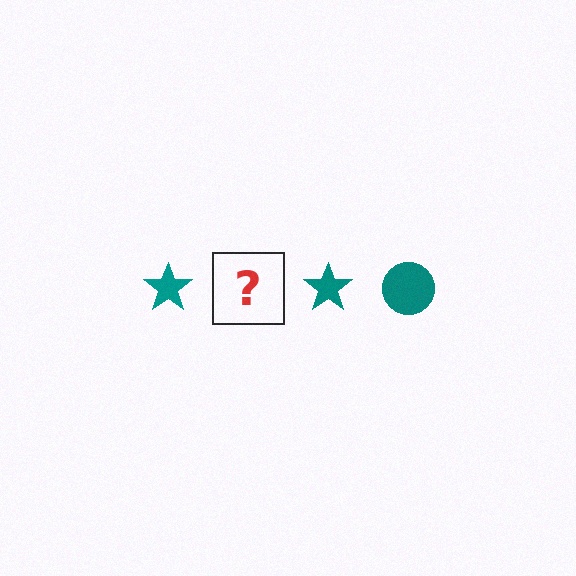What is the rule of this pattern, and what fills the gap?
The rule is that the pattern cycles through star, circle shapes in teal. The gap should be filled with a teal circle.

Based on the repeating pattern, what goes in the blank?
The blank should be a teal circle.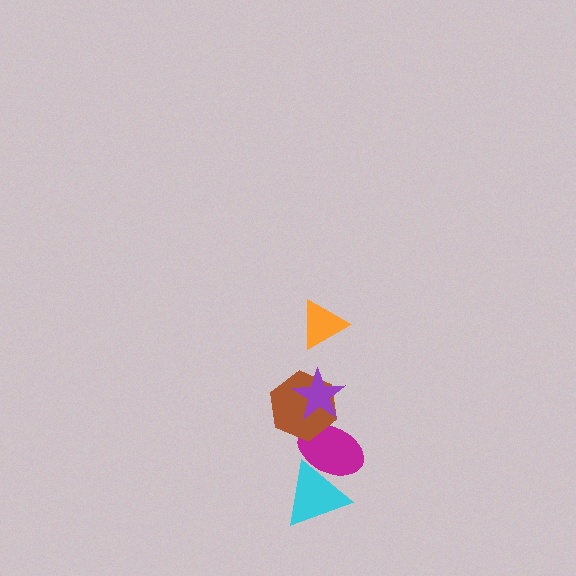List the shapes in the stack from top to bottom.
From top to bottom: the orange triangle, the purple star, the brown hexagon, the magenta ellipse, the cyan triangle.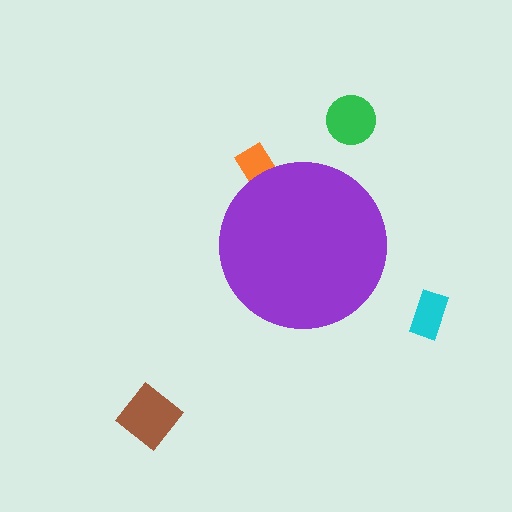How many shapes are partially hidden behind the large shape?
1 shape is partially hidden.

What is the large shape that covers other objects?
A purple circle.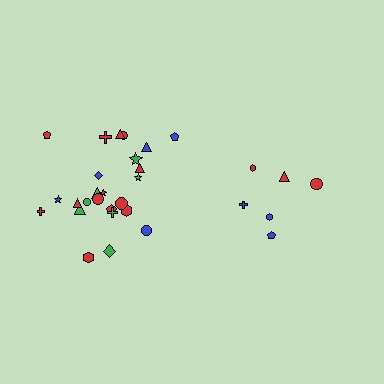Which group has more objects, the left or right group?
The left group.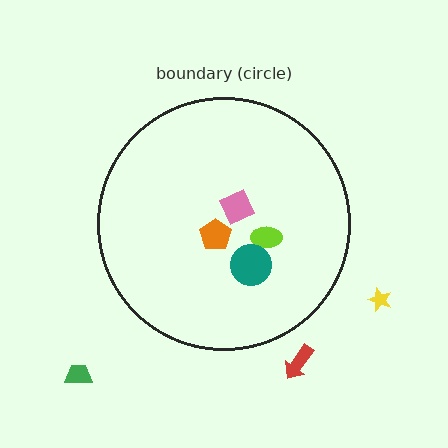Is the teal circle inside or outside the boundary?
Inside.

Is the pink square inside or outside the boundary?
Inside.